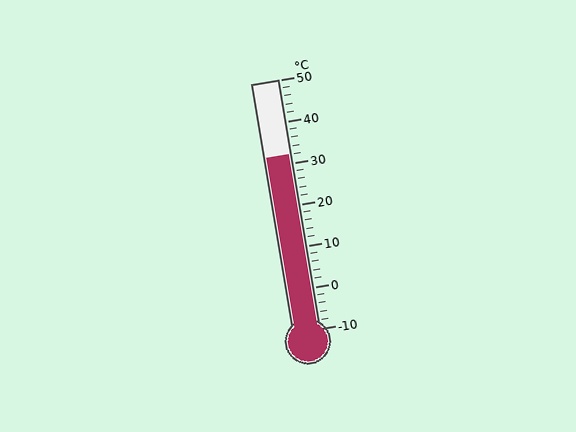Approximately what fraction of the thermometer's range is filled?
The thermometer is filled to approximately 70% of its range.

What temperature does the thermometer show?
The thermometer shows approximately 32°C.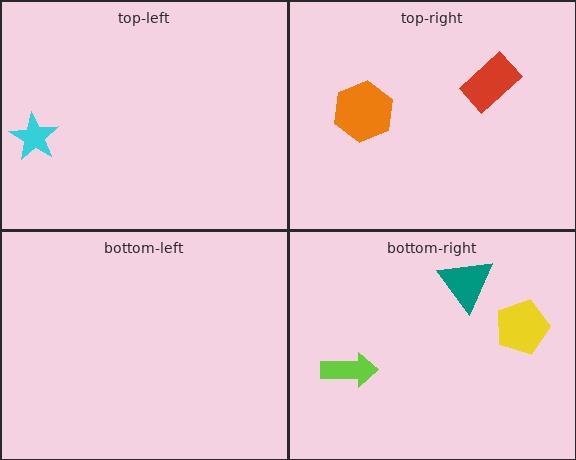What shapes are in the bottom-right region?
The lime arrow, the yellow pentagon, the teal triangle.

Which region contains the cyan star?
The top-left region.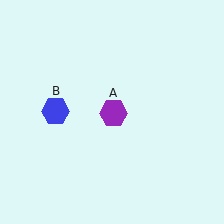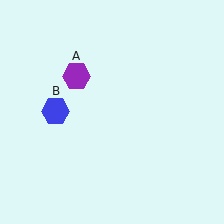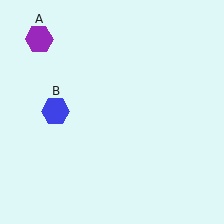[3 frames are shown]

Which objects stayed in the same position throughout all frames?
Blue hexagon (object B) remained stationary.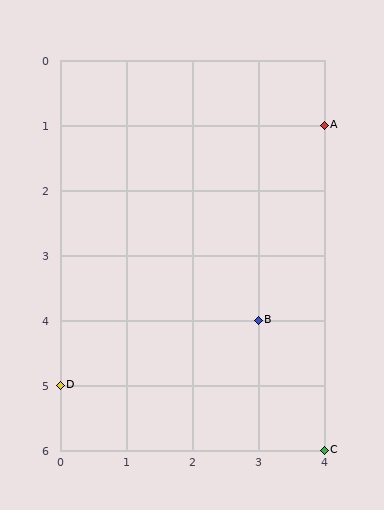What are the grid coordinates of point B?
Point B is at grid coordinates (3, 4).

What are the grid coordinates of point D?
Point D is at grid coordinates (0, 5).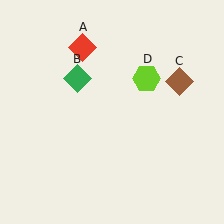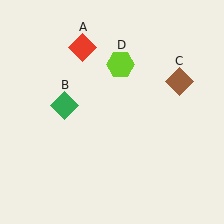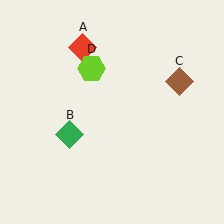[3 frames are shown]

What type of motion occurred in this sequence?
The green diamond (object B), lime hexagon (object D) rotated counterclockwise around the center of the scene.